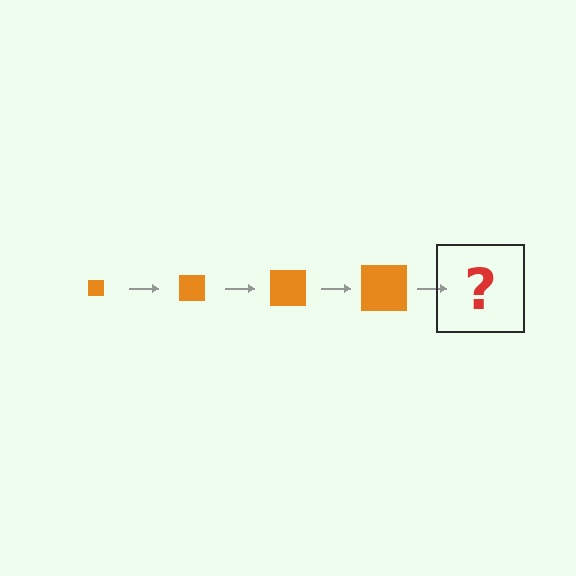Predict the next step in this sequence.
The next step is an orange square, larger than the previous one.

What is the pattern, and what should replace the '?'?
The pattern is that the square gets progressively larger each step. The '?' should be an orange square, larger than the previous one.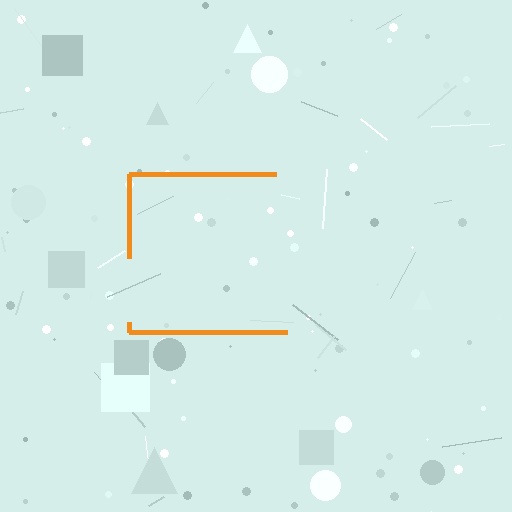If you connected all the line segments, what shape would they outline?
They would outline a square.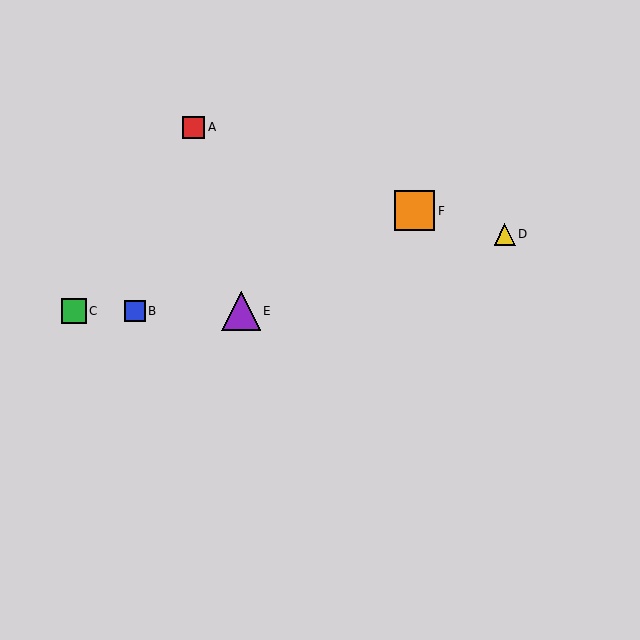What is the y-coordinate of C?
Object C is at y≈311.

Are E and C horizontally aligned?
Yes, both are at y≈311.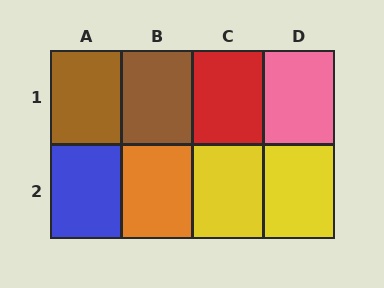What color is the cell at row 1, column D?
Pink.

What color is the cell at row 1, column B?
Brown.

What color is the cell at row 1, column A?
Brown.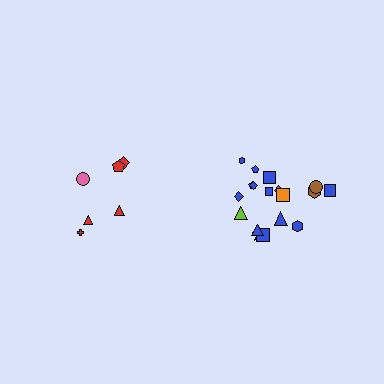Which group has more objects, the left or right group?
The right group.